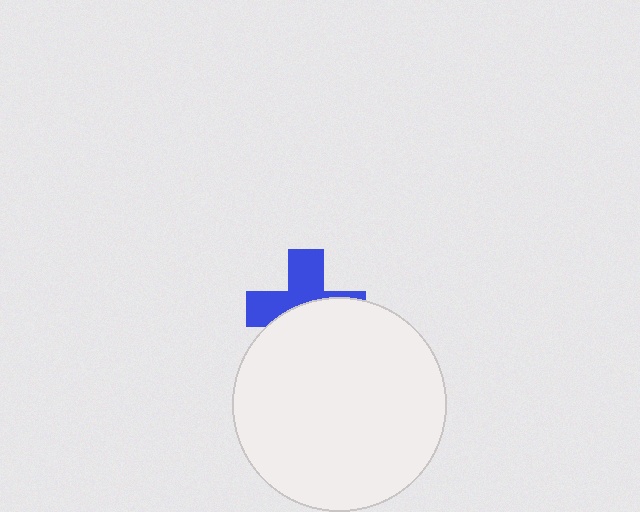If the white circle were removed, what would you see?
You would see the complete blue cross.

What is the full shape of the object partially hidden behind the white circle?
The partially hidden object is a blue cross.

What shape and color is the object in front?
The object in front is a white circle.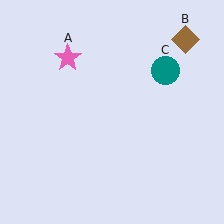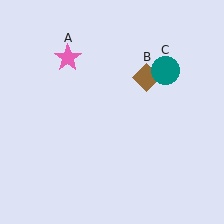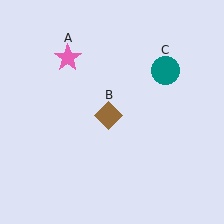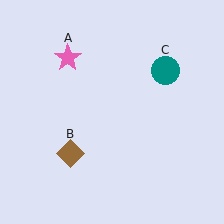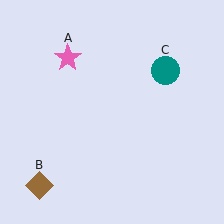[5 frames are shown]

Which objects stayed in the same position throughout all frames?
Pink star (object A) and teal circle (object C) remained stationary.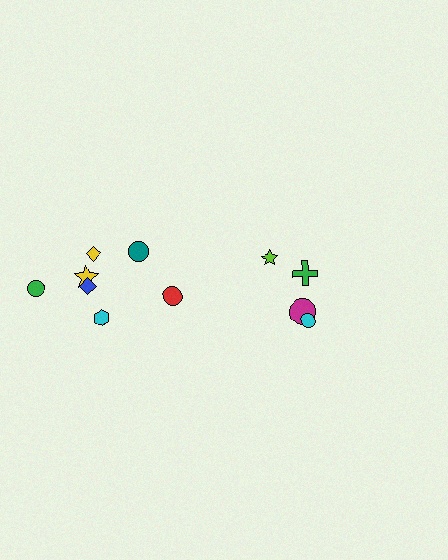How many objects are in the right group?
There are 4 objects.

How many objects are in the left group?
There are 7 objects.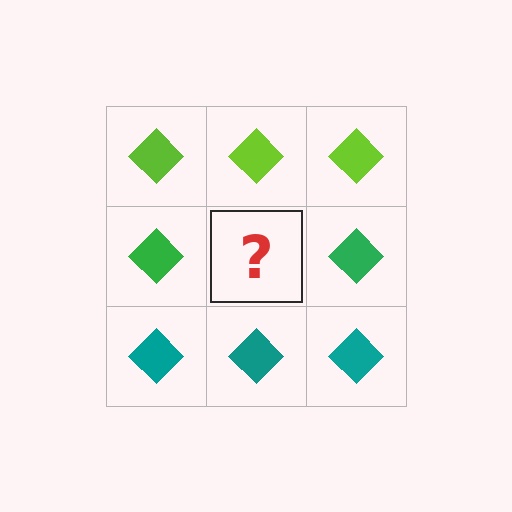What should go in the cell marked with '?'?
The missing cell should contain a green diamond.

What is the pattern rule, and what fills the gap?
The rule is that each row has a consistent color. The gap should be filled with a green diamond.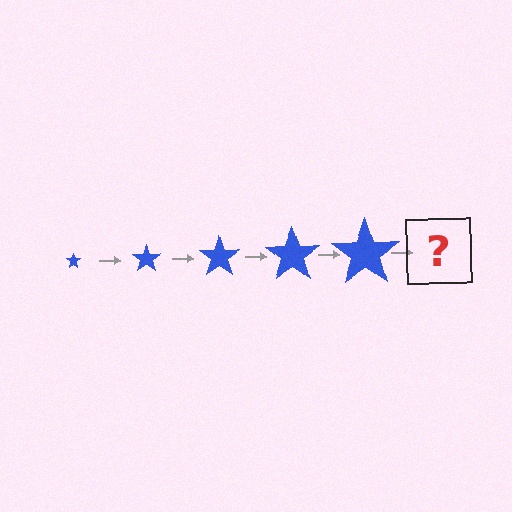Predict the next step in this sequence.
The next step is a blue star, larger than the previous one.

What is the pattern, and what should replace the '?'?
The pattern is that the star gets progressively larger each step. The '?' should be a blue star, larger than the previous one.